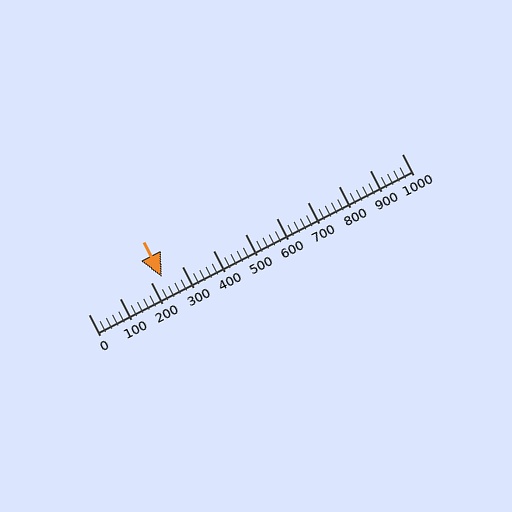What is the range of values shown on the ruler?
The ruler shows values from 0 to 1000.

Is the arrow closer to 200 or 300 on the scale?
The arrow is closer to 200.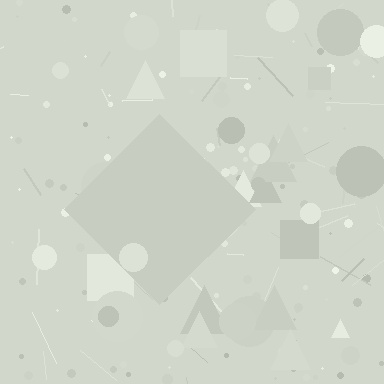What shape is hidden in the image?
A diamond is hidden in the image.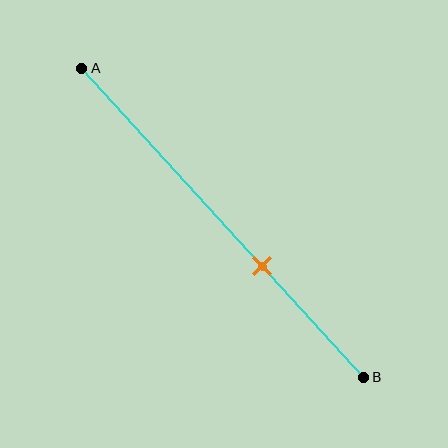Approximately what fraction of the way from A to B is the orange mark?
The orange mark is approximately 65% of the way from A to B.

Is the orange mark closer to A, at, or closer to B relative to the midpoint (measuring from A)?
The orange mark is closer to point B than the midpoint of segment AB.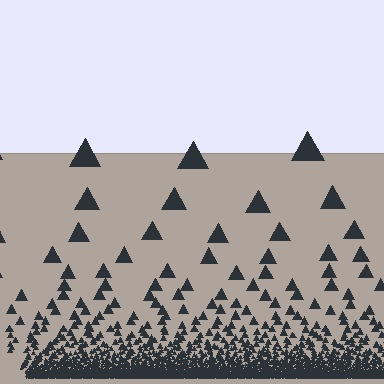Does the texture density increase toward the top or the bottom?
Density increases toward the bottom.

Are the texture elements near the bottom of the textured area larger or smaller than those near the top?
Smaller. The gradient is inverted — elements near the bottom are smaller and denser.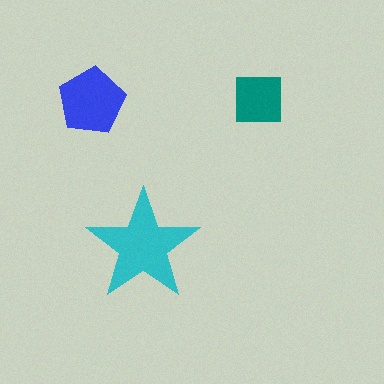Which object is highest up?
The teal square is topmost.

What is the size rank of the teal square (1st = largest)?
3rd.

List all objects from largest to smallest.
The cyan star, the blue pentagon, the teal square.